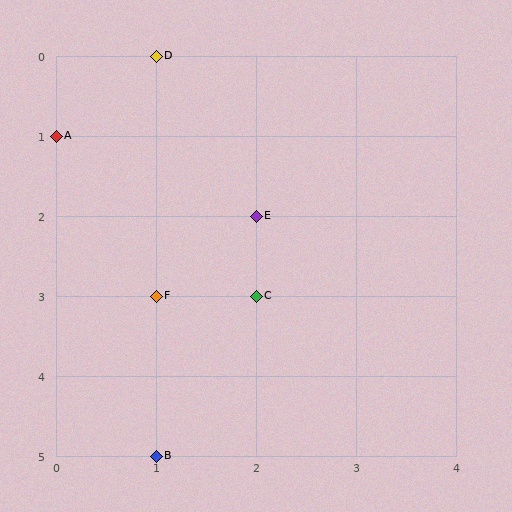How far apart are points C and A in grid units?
Points C and A are 2 columns and 2 rows apart (about 2.8 grid units diagonally).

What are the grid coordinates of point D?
Point D is at grid coordinates (1, 0).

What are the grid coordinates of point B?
Point B is at grid coordinates (1, 5).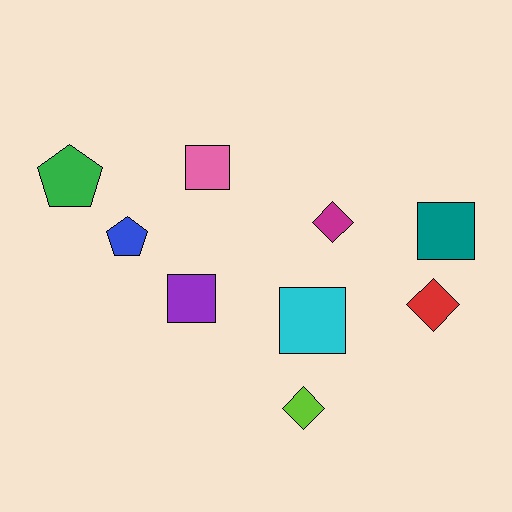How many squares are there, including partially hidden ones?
There are 4 squares.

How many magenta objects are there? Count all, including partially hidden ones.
There is 1 magenta object.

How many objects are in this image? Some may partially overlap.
There are 9 objects.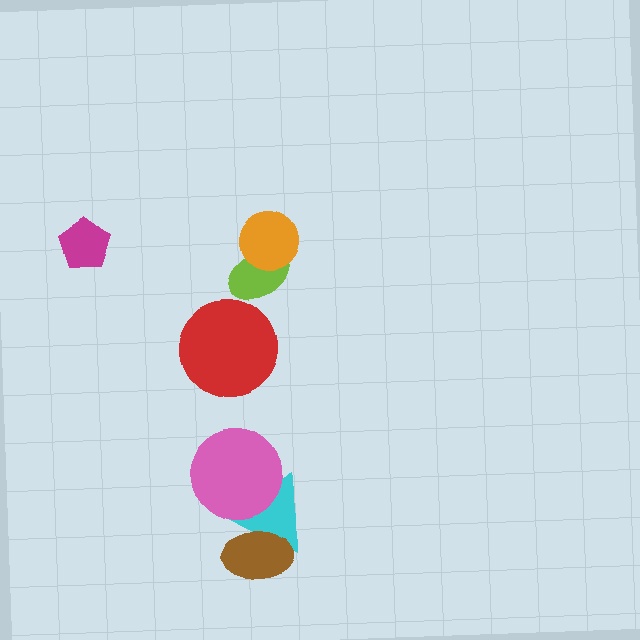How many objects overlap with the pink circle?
1 object overlaps with the pink circle.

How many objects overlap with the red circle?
0 objects overlap with the red circle.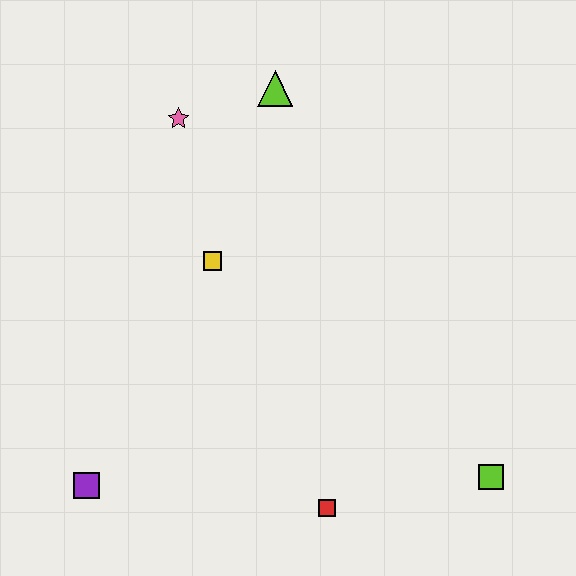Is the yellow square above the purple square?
Yes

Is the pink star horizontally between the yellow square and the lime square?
No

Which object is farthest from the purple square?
The lime triangle is farthest from the purple square.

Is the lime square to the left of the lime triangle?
No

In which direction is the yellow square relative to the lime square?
The yellow square is to the left of the lime square.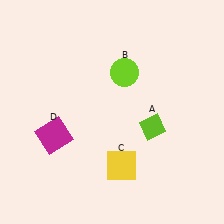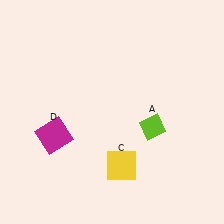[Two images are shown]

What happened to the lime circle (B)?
The lime circle (B) was removed in Image 2. It was in the top-right area of Image 1.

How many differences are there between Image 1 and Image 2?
There is 1 difference between the two images.